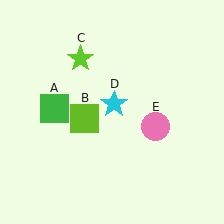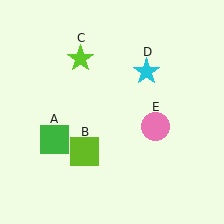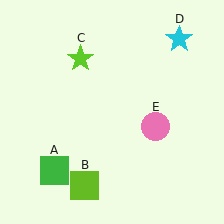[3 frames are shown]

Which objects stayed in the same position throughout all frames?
Lime star (object C) and pink circle (object E) remained stationary.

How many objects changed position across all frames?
3 objects changed position: green square (object A), lime square (object B), cyan star (object D).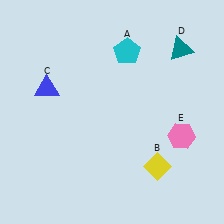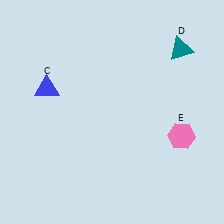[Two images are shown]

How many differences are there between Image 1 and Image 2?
There are 2 differences between the two images.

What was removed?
The yellow diamond (B), the cyan pentagon (A) were removed in Image 2.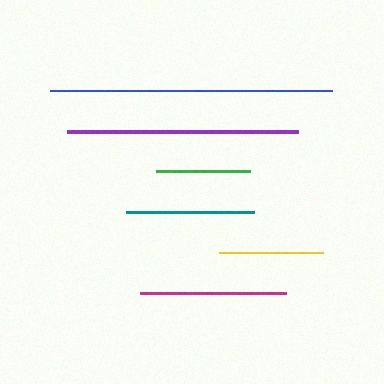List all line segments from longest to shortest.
From longest to shortest: blue, purple, magenta, teal, yellow, green.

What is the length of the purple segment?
The purple segment is approximately 232 pixels long.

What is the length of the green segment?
The green segment is approximately 94 pixels long.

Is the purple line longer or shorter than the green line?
The purple line is longer than the green line.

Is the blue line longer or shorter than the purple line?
The blue line is longer than the purple line.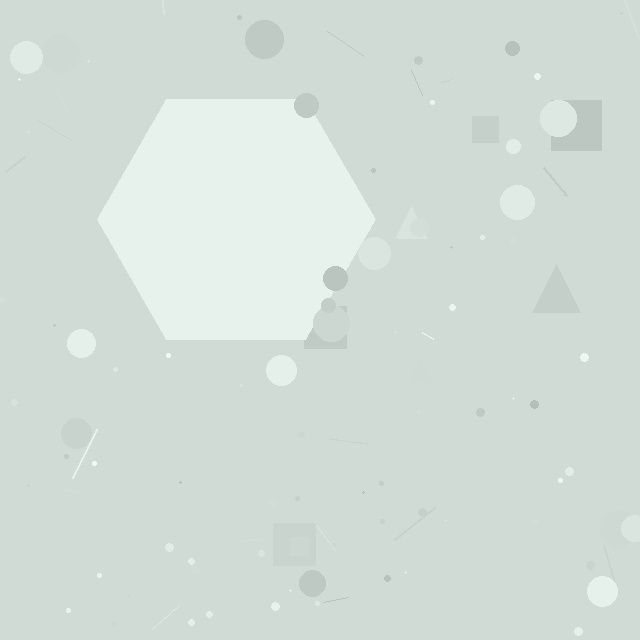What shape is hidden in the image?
A hexagon is hidden in the image.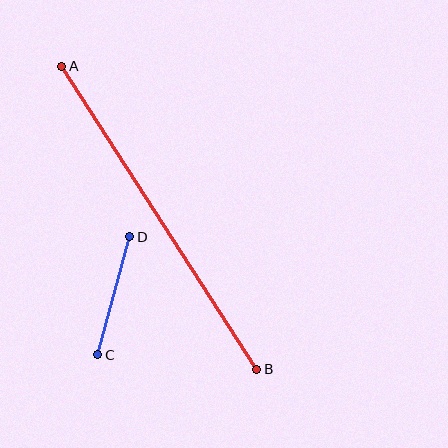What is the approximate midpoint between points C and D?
The midpoint is at approximately (114, 296) pixels.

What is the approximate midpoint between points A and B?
The midpoint is at approximately (159, 218) pixels.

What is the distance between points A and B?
The distance is approximately 360 pixels.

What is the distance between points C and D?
The distance is approximately 122 pixels.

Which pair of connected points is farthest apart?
Points A and B are farthest apart.